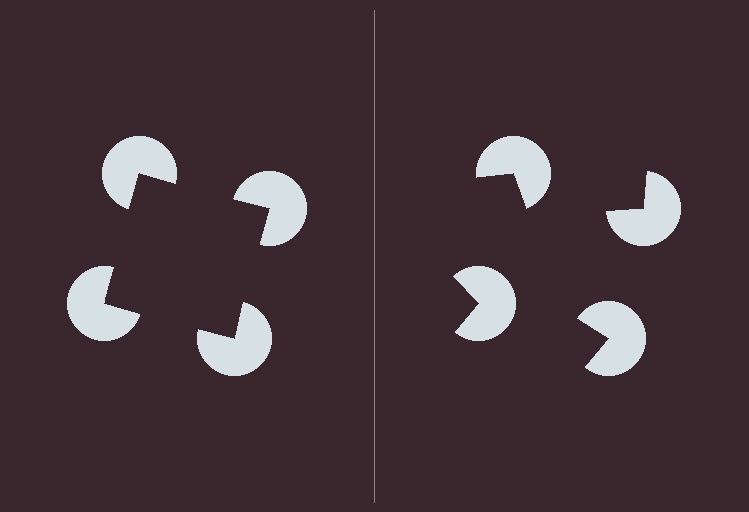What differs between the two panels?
The pac-man discs are positioned identically on both sides; only the wedge orientations differ. On the left they align to a square; on the right they are misaligned.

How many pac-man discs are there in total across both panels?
8 — 4 on each side.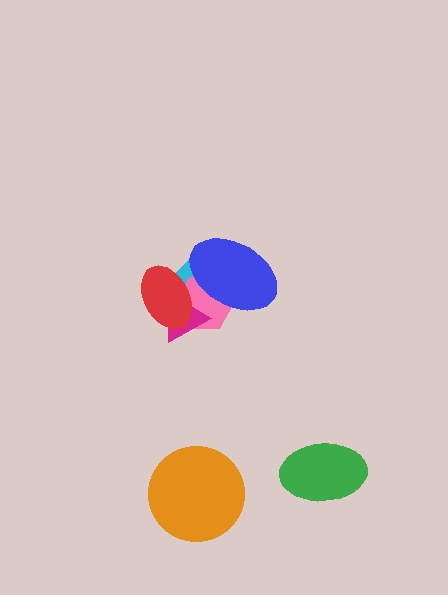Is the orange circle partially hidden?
No, no other shape covers it.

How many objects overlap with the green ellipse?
0 objects overlap with the green ellipse.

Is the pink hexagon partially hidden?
Yes, it is partially covered by another shape.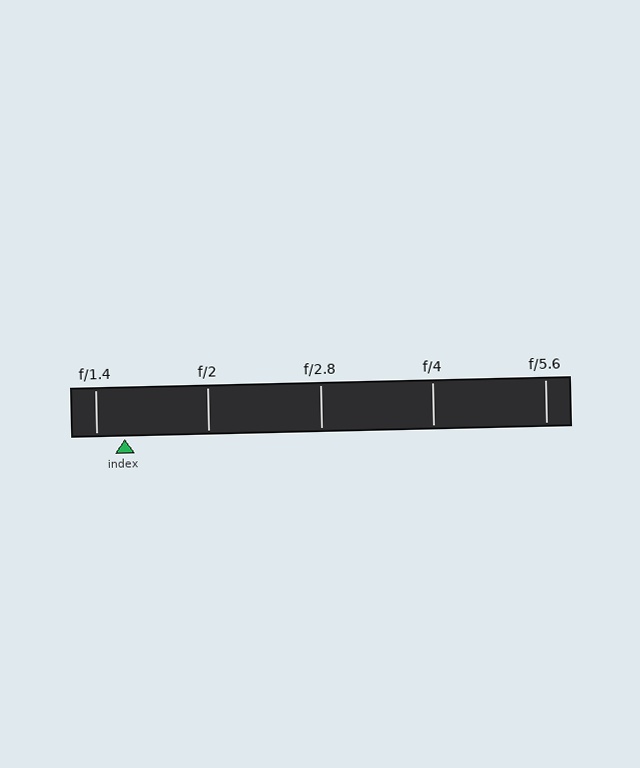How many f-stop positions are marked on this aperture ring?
There are 5 f-stop positions marked.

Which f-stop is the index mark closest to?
The index mark is closest to f/1.4.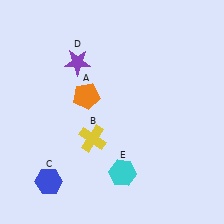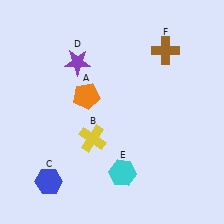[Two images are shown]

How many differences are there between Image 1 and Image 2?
There is 1 difference between the two images.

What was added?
A brown cross (F) was added in Image 2.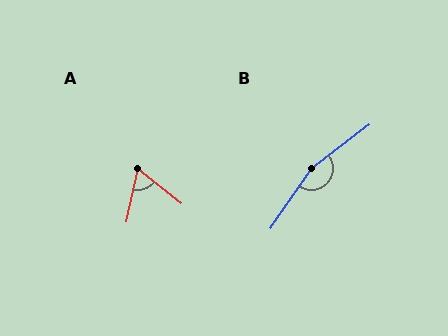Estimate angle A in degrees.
Approximately 64 degrees.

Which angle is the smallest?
A, at approximately 64 degrees.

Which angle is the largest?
B, at approximately 162 degrees.